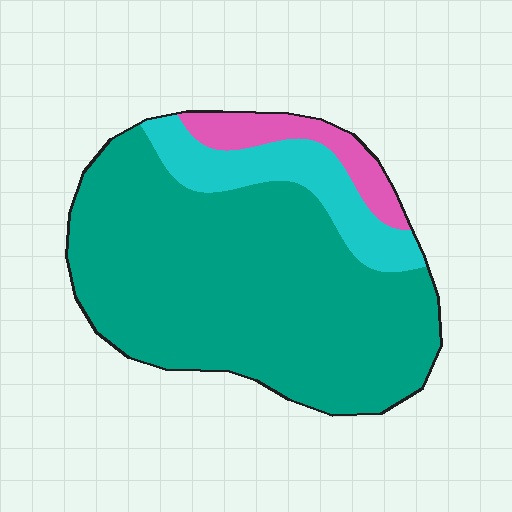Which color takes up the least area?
Pink, at roughly 10%.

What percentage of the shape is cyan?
Cyan covers about 15% of the shape.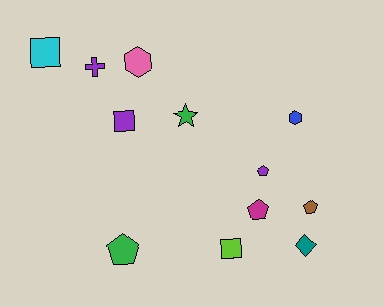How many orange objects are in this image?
There are no orange objects.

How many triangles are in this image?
There are no triangles.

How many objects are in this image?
There are 12 objects.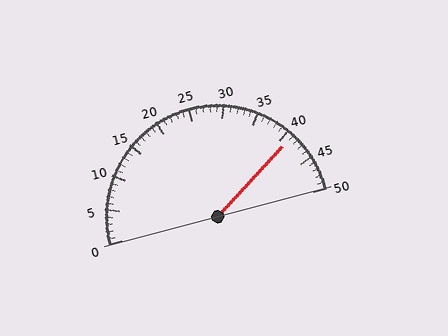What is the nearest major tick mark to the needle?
The nearest major tick mark is 40.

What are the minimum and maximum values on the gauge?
The gauge ranges from 0 to 50.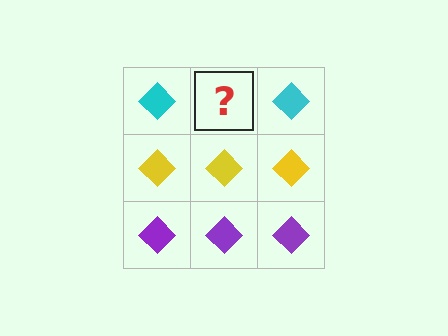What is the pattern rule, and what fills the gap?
The rule is that each row has a consistent color. The gap should be filled with a cyan diamond.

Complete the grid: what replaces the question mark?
The question mark should be replaced with a cyan diamond.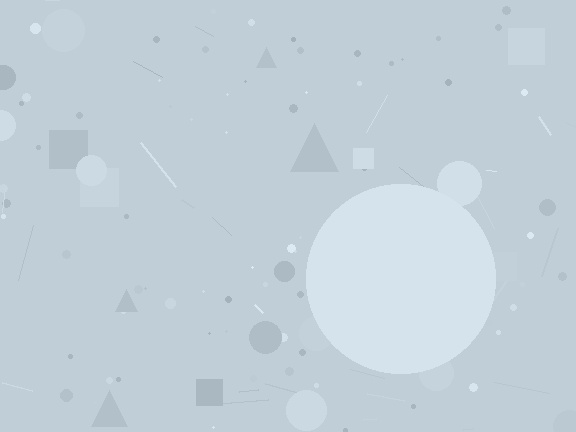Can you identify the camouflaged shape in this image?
The camouflaged shape is a circle.